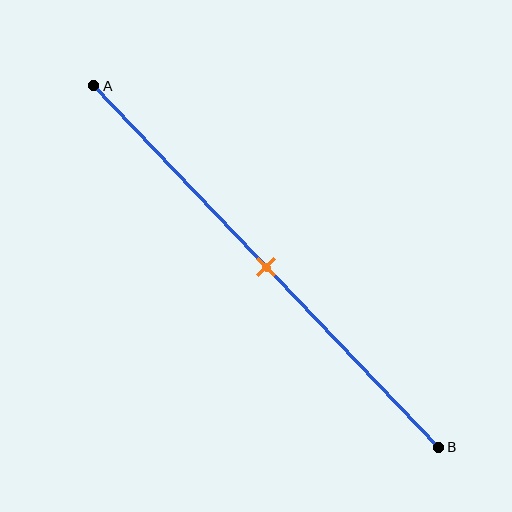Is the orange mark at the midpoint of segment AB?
Yes, the mark is approximately at the midpoint.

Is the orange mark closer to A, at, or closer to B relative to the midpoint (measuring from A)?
The orange mark is approximately at the midpoint of segment AB.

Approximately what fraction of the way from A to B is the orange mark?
The orange mark is approximately 50% of the way from A to B.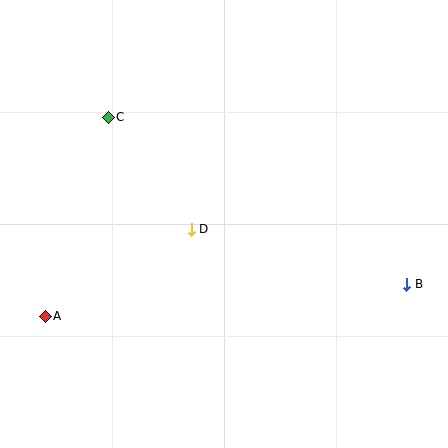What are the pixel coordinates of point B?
Point B is at (407, 284).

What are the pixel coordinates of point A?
Point A is at (45, 316).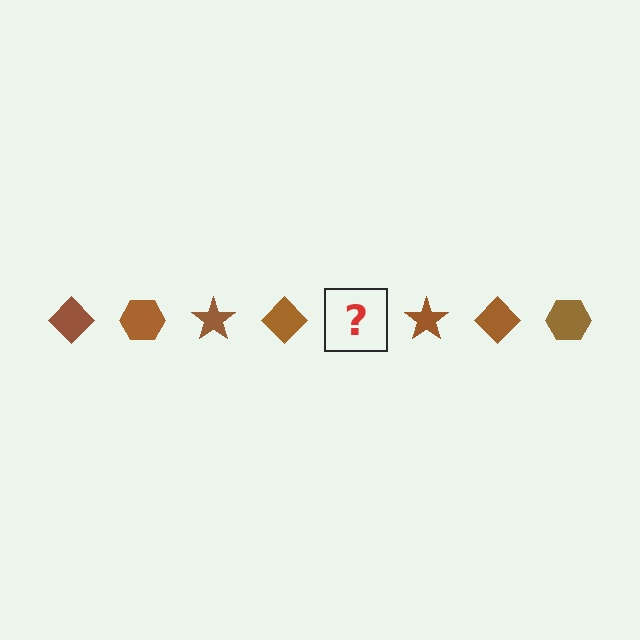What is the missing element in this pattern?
The missing element is a brown hexagon.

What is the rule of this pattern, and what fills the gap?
The rule is that the pattern cycles through diamond, hexagon, star shapes in brown. The gap should be filled with a brown hexagon.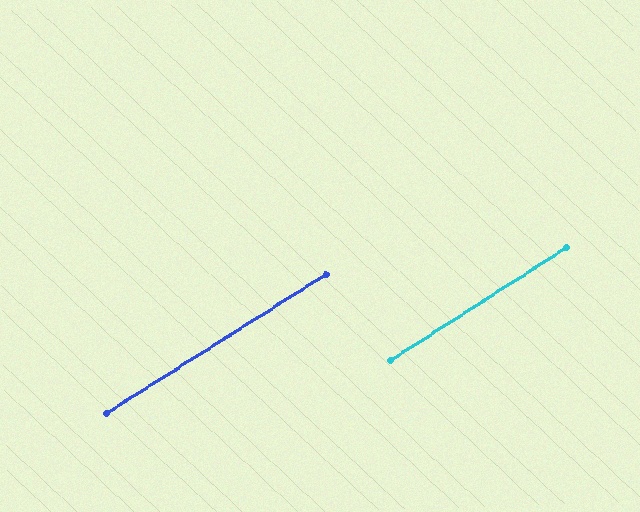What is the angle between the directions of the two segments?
Approximately 0 degrees.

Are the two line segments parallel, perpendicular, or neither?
Parallel — their directions differ by only 0.2°.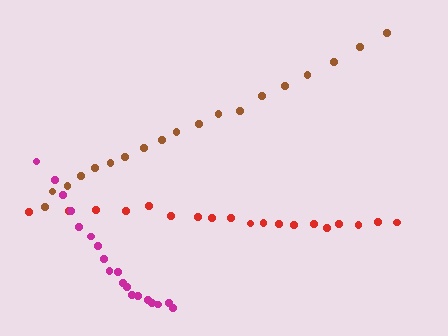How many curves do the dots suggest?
There are 3 distinct paths.